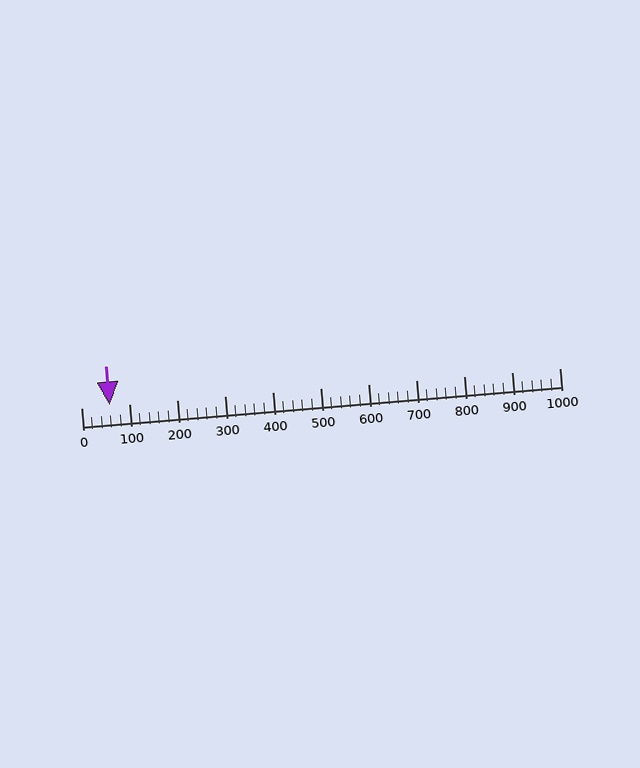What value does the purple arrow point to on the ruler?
The purple arrow points to approximately 60.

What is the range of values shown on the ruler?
The ruler shows values from 0 to 1000.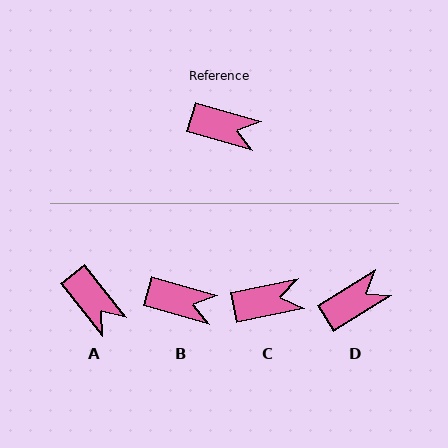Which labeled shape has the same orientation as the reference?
B.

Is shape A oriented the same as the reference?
No, it is off by about 35 degrees.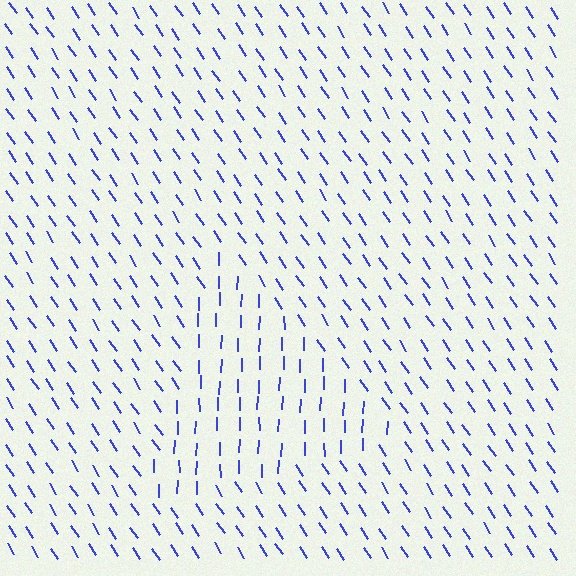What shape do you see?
I see a triangle.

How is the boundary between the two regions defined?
The boundary is defined purely by a change in line orientation (approximately 35 degrees difference). All lines are the same color and thickness.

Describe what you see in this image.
The image is filled with small blue line segments. A triangle region in the image has lines oriented differently from the surrounding lines, creating a visible texture boundary.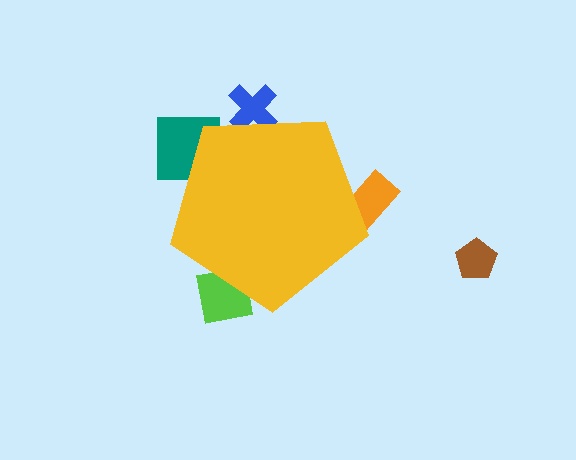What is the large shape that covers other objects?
A yellow pentagon.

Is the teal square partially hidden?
Yes, the teal square is partially hidden behind the yellow pentagon.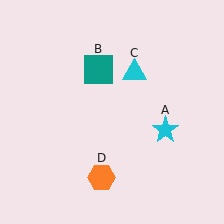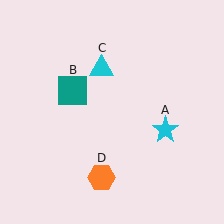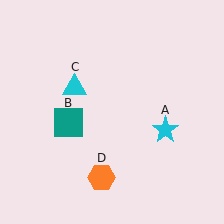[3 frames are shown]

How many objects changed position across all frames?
2 objects changed position: teal square (object B), cyan triangle (object C).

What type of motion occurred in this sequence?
The teal square (object B), cyan triangle (object C) rotated counterclockwise around the center of the scene.